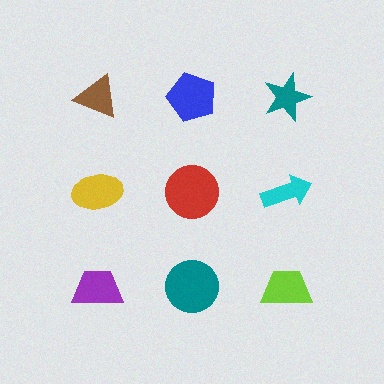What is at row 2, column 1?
A yellow ellipse.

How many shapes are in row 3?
3 shapes.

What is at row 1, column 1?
A brown triangle.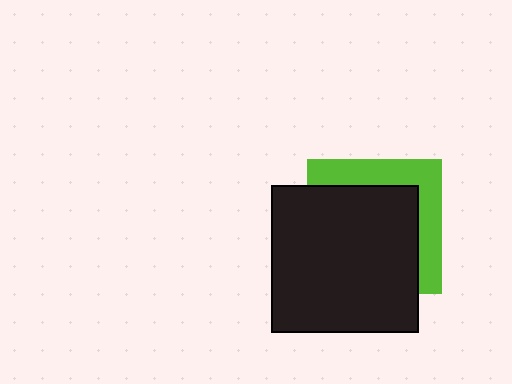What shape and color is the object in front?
The object in front is a black square.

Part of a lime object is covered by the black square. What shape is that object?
It is a square.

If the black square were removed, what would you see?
You would see the complete lime square.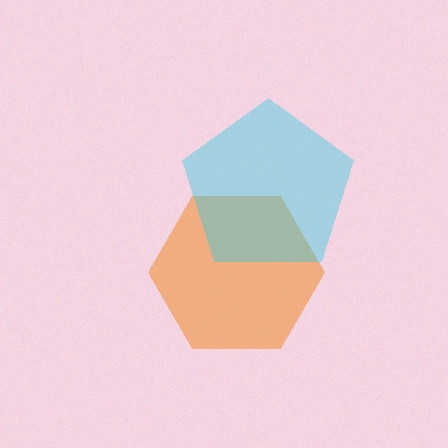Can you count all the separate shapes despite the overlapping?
Yes, there are 2 separate shapes.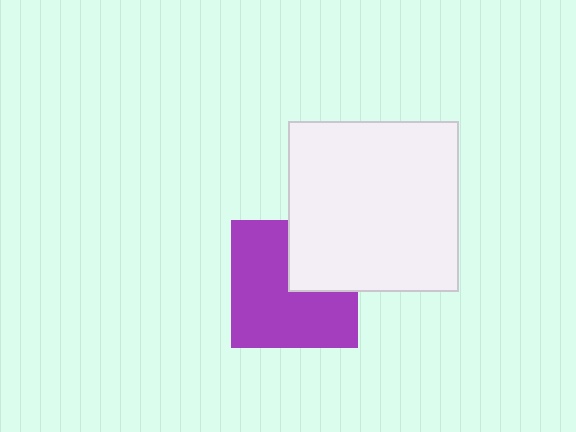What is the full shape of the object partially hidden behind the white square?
The partially hidden object is a purple square.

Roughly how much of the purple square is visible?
Most of it is visible (roughly 69%).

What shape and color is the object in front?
The object in front is a white square.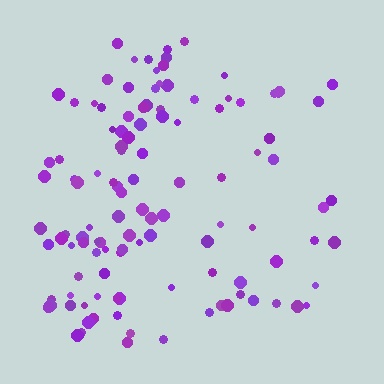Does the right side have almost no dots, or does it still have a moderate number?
Still a moderate number, just noticeably fewer than the left.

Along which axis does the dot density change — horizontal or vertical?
Horizontal.